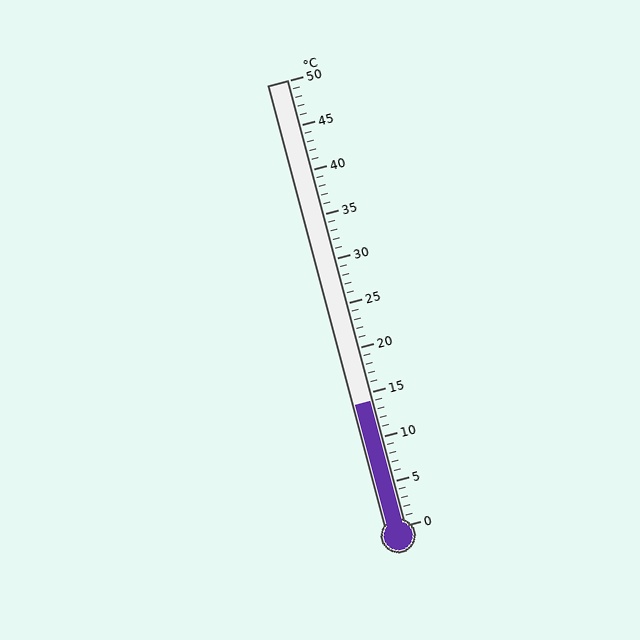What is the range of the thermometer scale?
The thermometer scale ranges from 0°C to 50°C.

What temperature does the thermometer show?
The thermometer shows approximately 14°C.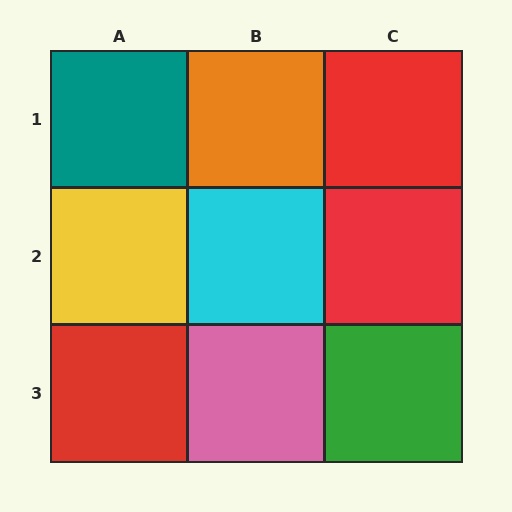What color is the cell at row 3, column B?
Pink.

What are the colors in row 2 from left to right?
Yellow, cyan, red.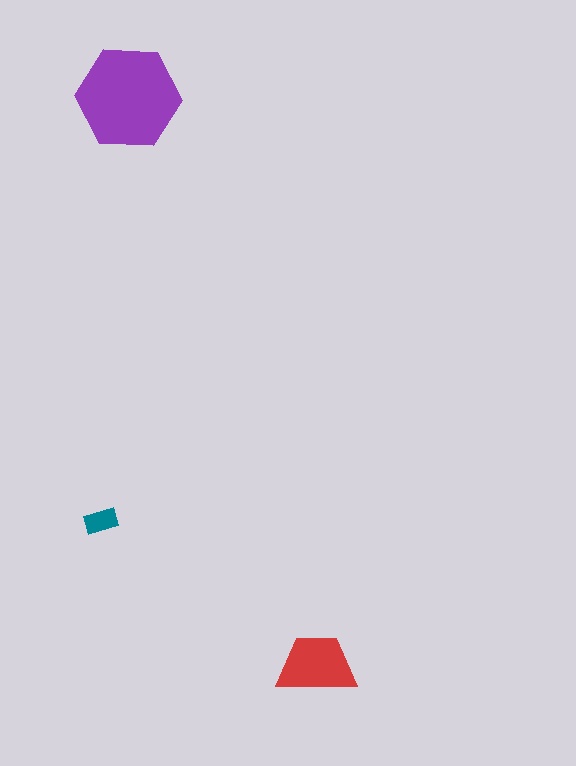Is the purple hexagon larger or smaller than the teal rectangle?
Larger.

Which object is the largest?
The purple hexagon.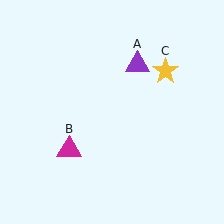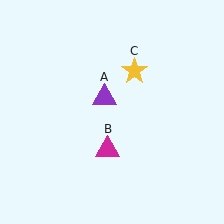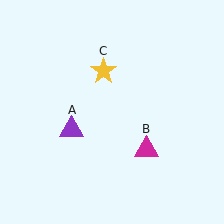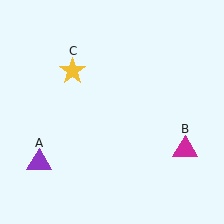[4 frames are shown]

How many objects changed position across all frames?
3 objects changed position: purple triangle (object A), magenta triangle (object B), yellow star (object C).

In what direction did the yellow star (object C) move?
The yellow star (object C) moved left.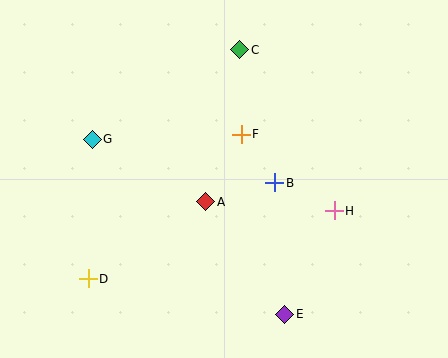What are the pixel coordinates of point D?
Point D is at (88, 279).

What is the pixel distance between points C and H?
The distance between C and H is 187 pixels.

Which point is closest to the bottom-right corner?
Point E is closest to the bottom-right corner.